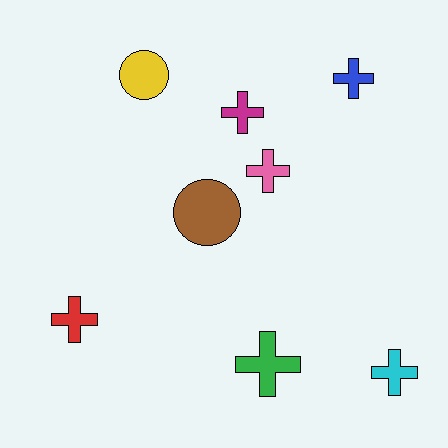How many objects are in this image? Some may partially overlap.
There are 8 objects.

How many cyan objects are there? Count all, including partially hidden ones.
There is 1 cyan object.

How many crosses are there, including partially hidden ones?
There are 6 crosses.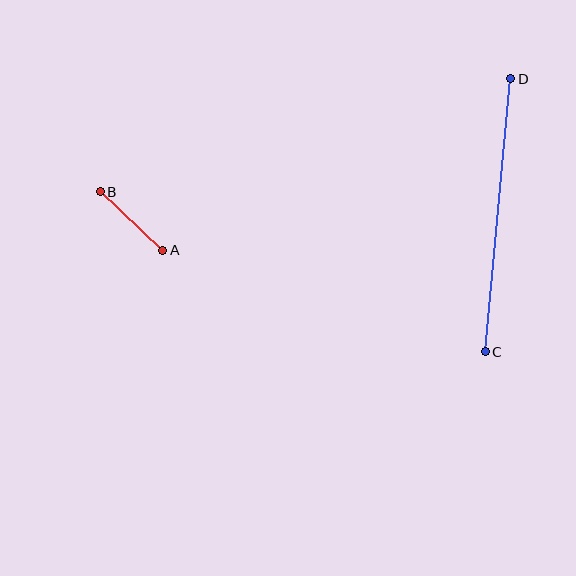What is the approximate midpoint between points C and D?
The midpoint is at approximately (498, 215) pixels.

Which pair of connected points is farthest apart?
Points C and D are farthest apart.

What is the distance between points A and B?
The distance is approximately 85 pixels.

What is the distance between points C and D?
The distance is approximately 274 pixels.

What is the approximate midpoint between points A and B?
The midpoint is at approximately (131, 221) pixels.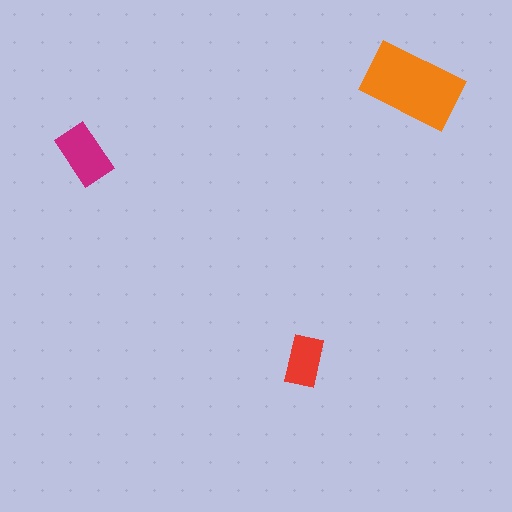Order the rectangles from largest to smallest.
the orange one, the magenta one, the red one.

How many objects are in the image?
There are 3 objects in the image.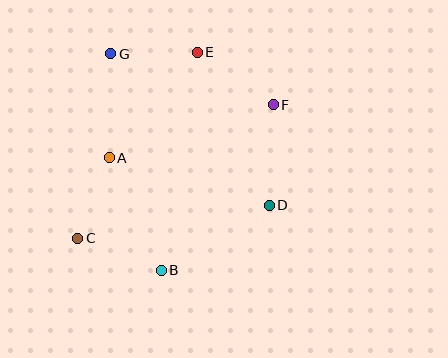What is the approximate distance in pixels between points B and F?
The distance between B and F is approximately 200 pixels.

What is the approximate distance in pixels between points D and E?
The distance between D and E is approximately 169 pixels.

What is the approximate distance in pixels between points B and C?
The distance between B and C is approximately 89 pixels.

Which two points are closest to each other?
Points E and G are closest to each other.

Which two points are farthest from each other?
Points C and F are farthest from each other.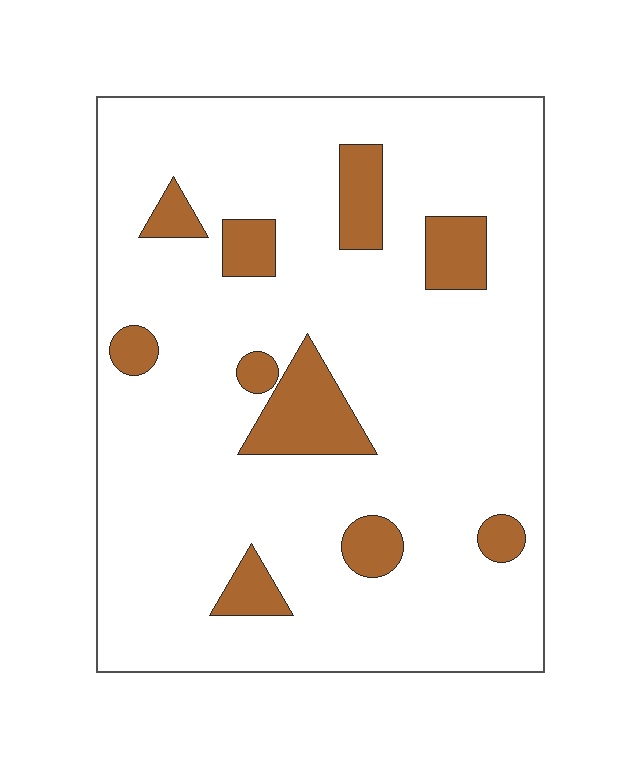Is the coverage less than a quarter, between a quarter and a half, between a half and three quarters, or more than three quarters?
Less than a quarter.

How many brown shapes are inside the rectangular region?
10.